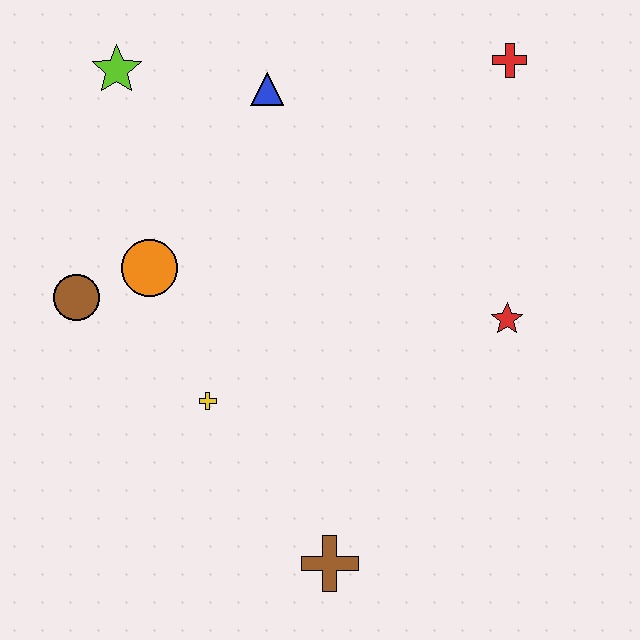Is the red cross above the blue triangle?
Yes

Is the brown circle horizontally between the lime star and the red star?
No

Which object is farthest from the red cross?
The brown cross is farthest from the red cross.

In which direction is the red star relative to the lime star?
The red star is to the right of the lime star.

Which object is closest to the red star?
The red cross is closest to the red star.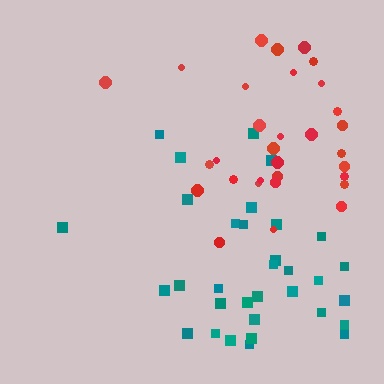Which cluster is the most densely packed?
Teal.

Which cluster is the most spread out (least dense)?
Red.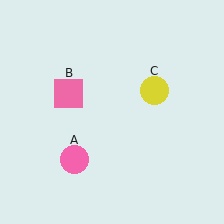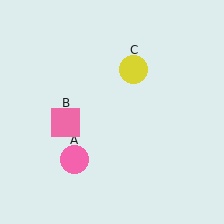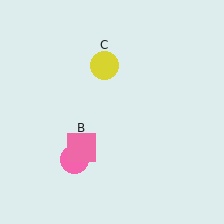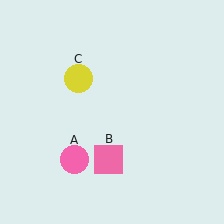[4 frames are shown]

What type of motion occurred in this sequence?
The pink square (object B), yellow circle (object C) rotated counterclockwise around the center of the scene.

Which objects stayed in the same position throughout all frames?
Pink circle (object A) remained stationary.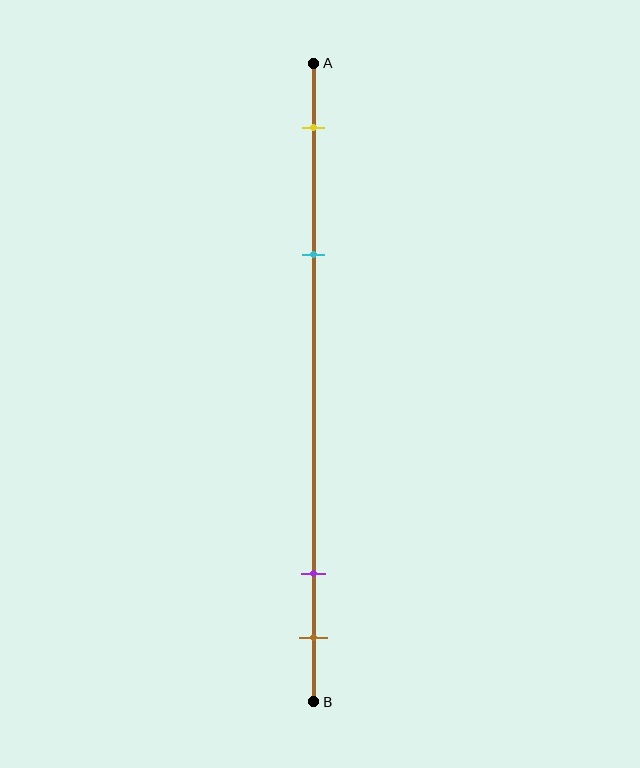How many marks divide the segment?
There are 4 marks dividing the segment.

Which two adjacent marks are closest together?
The purple and brown marks are the closest adjacent pair.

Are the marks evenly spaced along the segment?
No, the marks are not evenly spaced.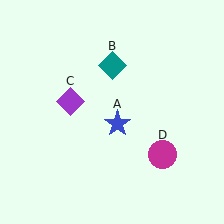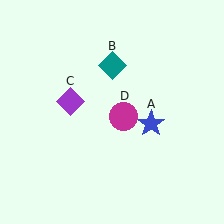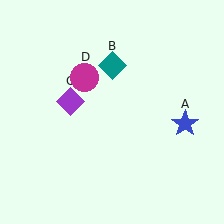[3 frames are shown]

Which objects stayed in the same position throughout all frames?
Teal diamond (object B) and purple diamond (object C) remained stationary.